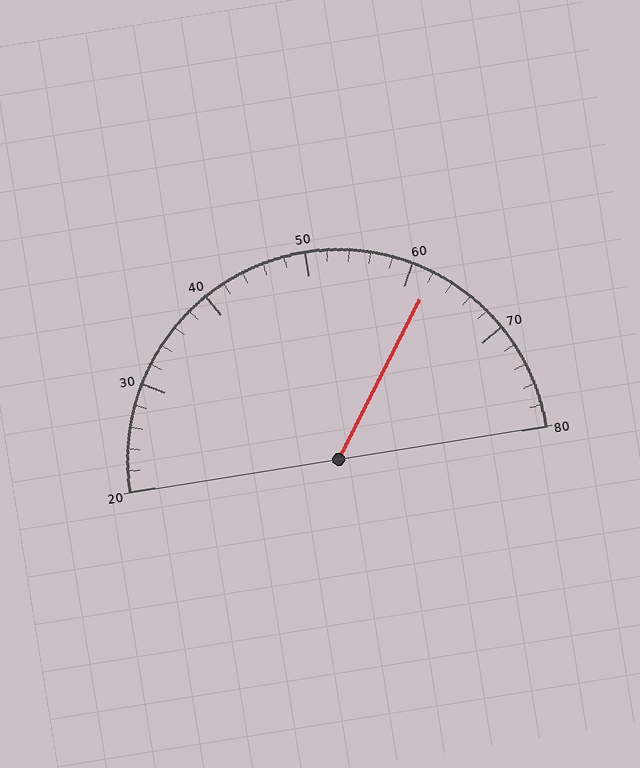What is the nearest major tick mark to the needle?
The nearest major tick mark is 60.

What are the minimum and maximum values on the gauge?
The gauge ranges from 20 to 80.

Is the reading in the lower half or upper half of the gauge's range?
The reading is in the upper half of the range (20 to 80).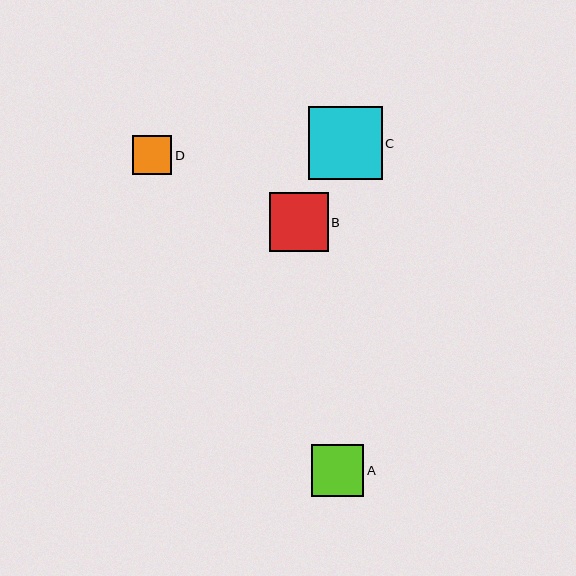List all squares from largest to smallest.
From largest to smallest: C, B, A, D.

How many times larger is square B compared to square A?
Square B is approximately 1.1 times the size of square A.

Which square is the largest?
Square C is the largest with a size of approximately 74 pixels.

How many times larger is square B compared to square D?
Square B is approximately 1.5 times the size of square D.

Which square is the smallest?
Square D is the smallest with a size of approximately 39 pixels.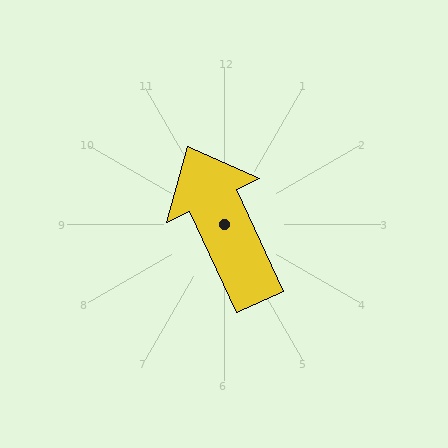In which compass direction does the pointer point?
Northwest.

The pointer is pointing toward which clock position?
Roughly 11 o'clock.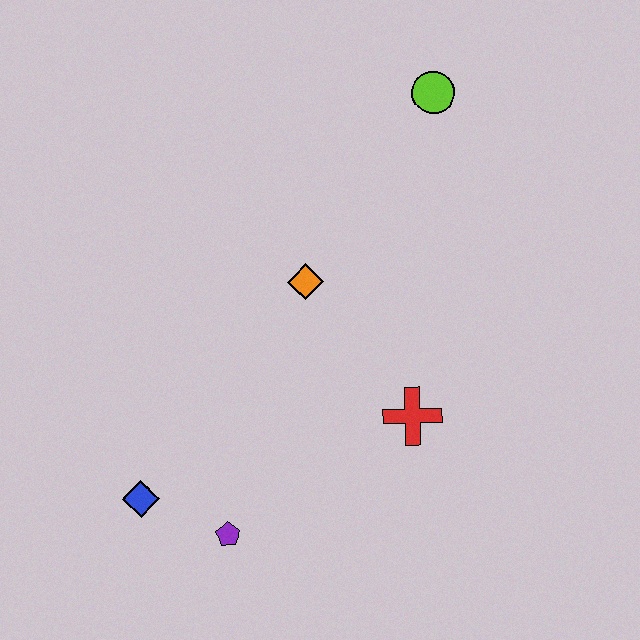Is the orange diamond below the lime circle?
Yes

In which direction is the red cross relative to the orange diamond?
The red cross is below the orange diamond.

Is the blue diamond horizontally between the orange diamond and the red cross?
No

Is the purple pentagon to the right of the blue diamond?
Yes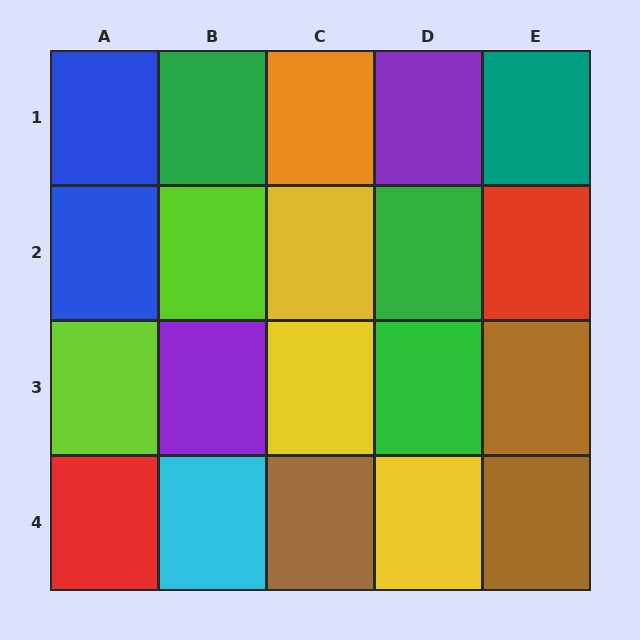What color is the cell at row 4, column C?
Brown.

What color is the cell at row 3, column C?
Yellow.